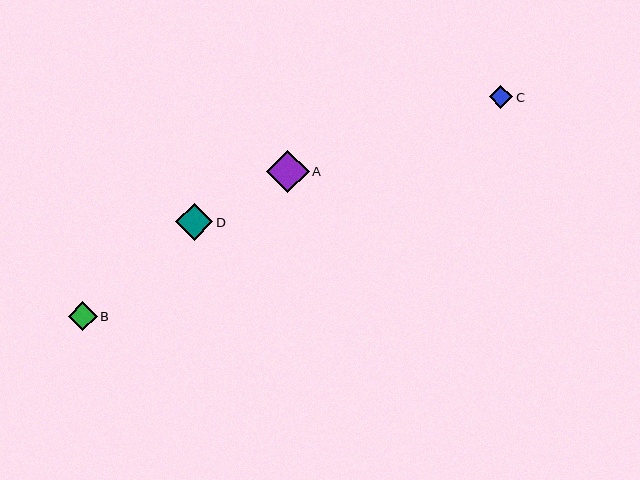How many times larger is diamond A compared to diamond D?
Diamond A is approximately 1.2 times the size of diamond D.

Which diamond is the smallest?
Diamond C is the smallest with a size of approximately 24 pixels.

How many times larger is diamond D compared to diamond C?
Diamond D is approximately 1.6 times the size of diamond C.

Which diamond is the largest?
Diamond A is the largest with a size of approximately 43 pixels.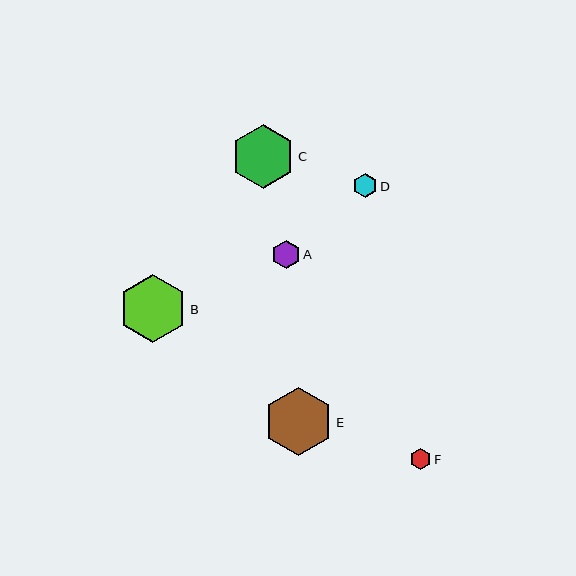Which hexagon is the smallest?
Hexagon F is the smallest with a size of approximately 20 pixels.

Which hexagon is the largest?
Hexagon E is the largest with a size of approximately 69 pixels.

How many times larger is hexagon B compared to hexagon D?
Hexagon B is approximately 2.8 times the size of hexagon D.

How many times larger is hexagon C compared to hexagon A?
Hexagon C is approximately 2.3 times the size of hexagon A.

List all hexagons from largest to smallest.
From largest to smallest: E, B, C, A, D, F.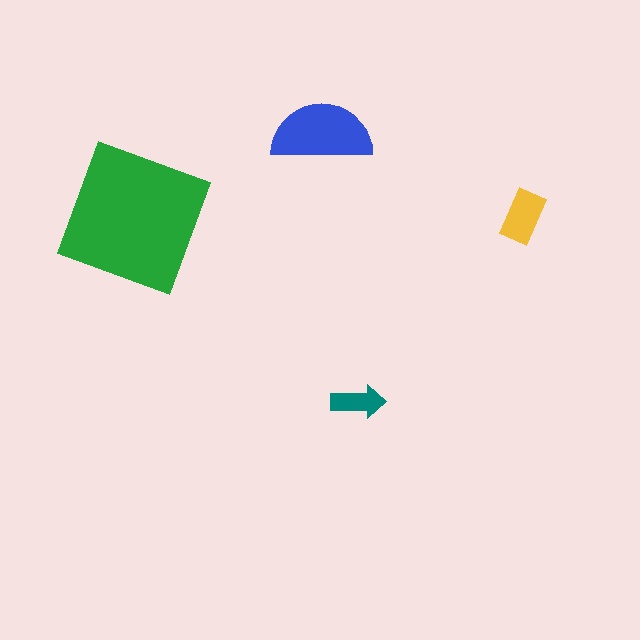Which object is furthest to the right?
The yellow rectangle is rightmost.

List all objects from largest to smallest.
The green square, the blue semicircle, the yellow rectangle, the teal arrow.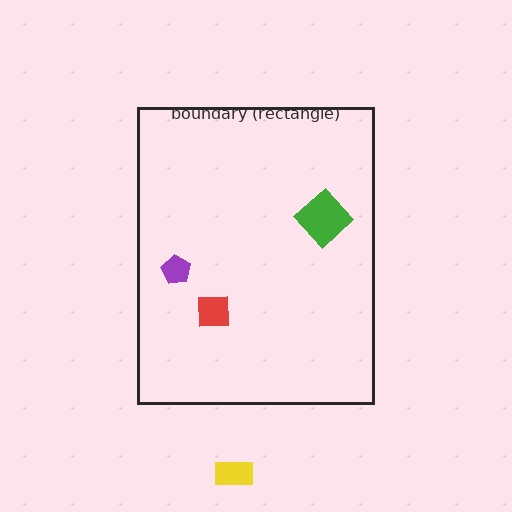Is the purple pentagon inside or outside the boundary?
Inside.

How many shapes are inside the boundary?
3 inside, 1 outside.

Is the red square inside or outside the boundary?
Inside.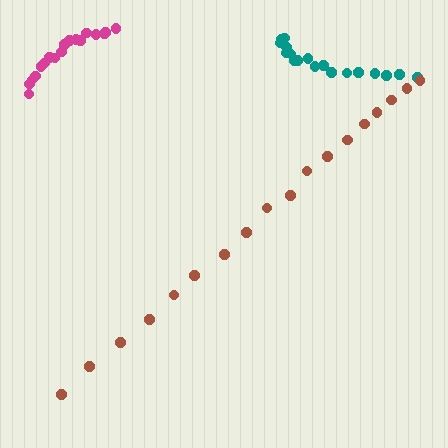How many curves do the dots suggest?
There are 3 distinct paths.